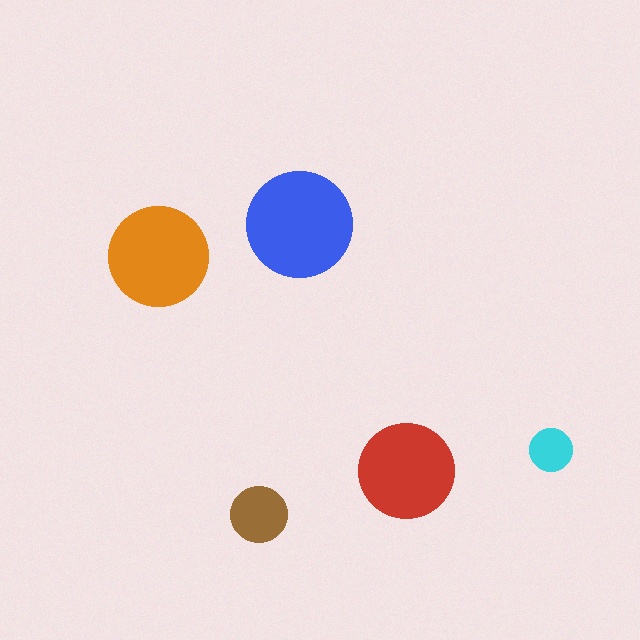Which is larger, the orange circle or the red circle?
The orange one.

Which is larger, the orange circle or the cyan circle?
The orange one.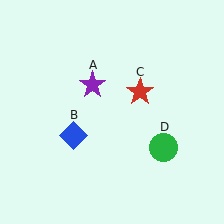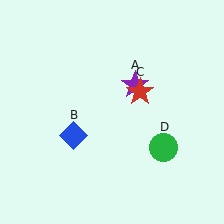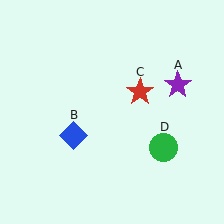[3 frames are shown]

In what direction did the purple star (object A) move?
The purple star (object A) moved right.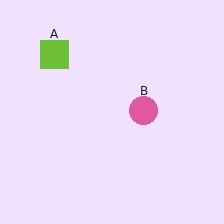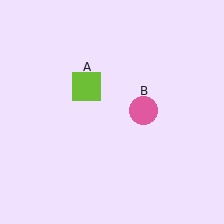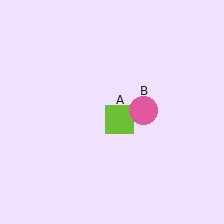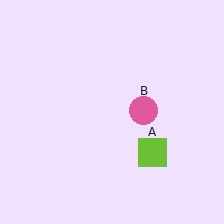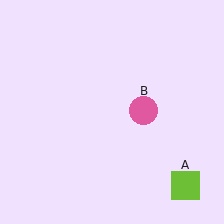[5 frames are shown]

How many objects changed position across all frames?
1 object changed position: lime square (object A).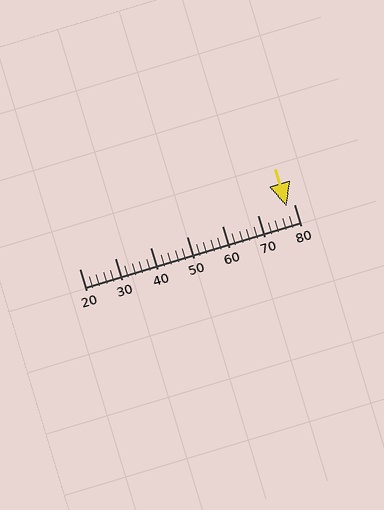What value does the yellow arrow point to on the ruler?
The yellow arrow points to approximately 78.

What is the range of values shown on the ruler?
The ruler shows values from 20 to 80.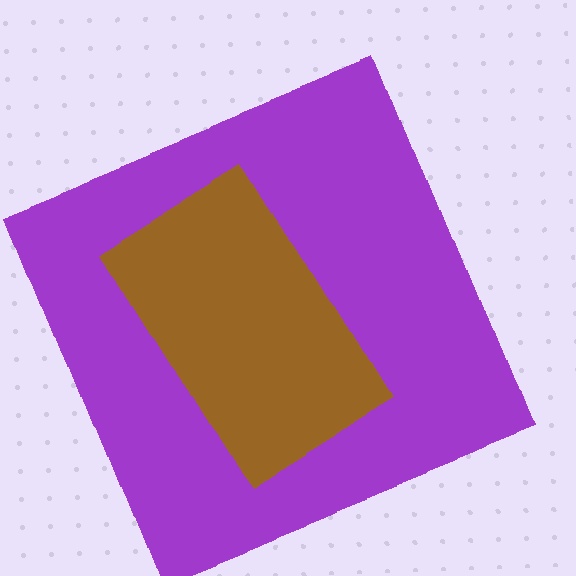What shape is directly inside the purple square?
The brown rectangle.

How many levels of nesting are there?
2.